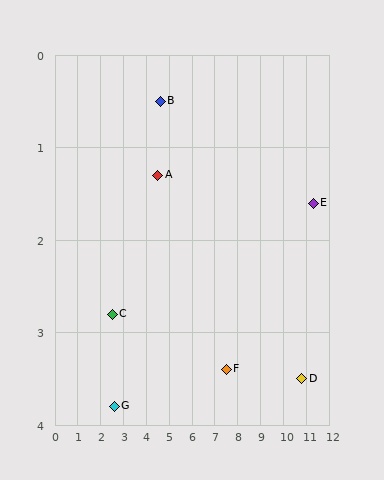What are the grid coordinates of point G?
Point G is at approximately (2.6, 3.8).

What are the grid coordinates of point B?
Point B is at approximately (4.6, 0.5).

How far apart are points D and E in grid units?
Points D and E are about 2.0 grid units apart.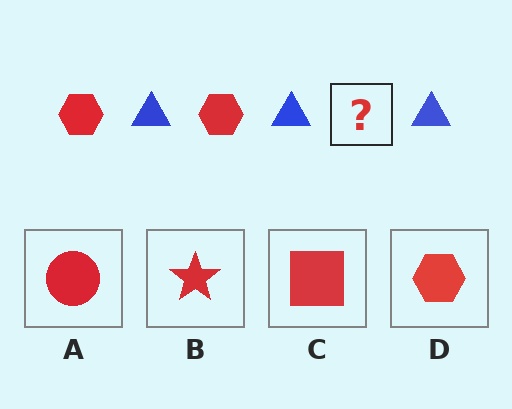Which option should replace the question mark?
Option D.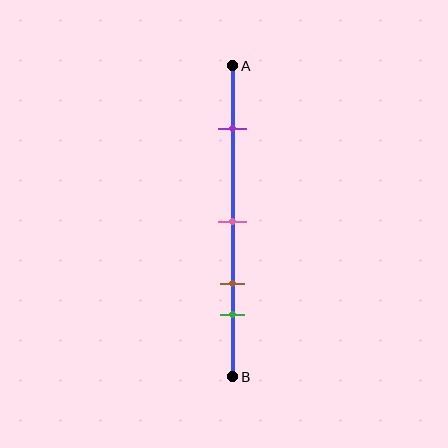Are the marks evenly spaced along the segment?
No, the marks are not evenly spaced.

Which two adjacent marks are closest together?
The brown and green marks are the closest adjacent pair.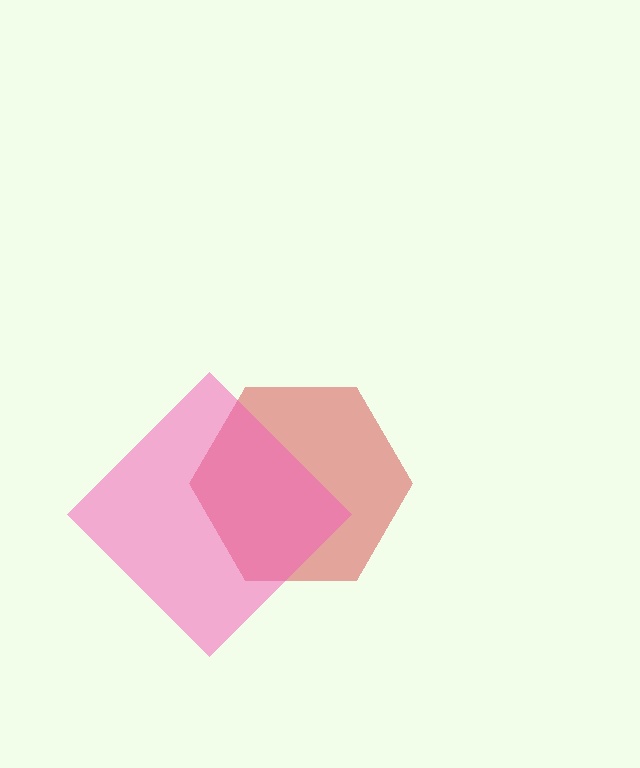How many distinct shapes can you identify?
There are 2 distinct shapes: a red hexagon, a pink diamond.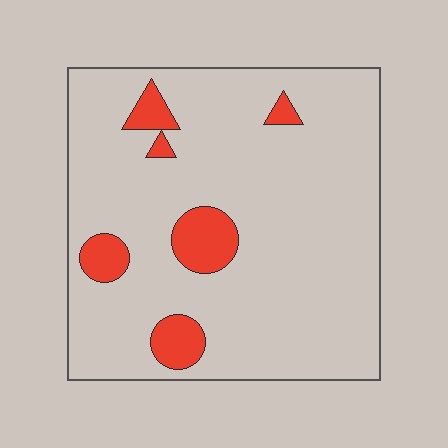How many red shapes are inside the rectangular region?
6.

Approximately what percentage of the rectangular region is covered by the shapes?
Approximately 10%.